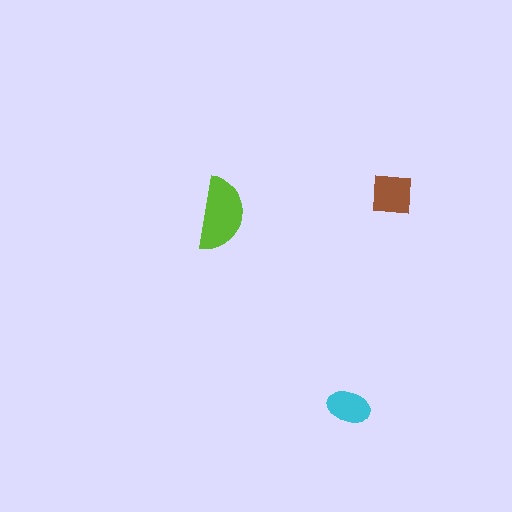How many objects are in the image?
There are 3 objects in the image.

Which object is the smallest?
The cyan ellipse.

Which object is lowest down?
The cyan ellipse is bottommost.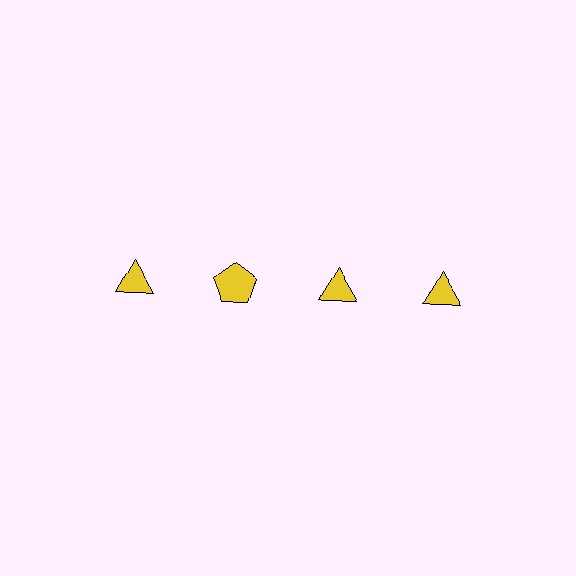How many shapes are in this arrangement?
There are 4 shapes arranged in a grid pattern.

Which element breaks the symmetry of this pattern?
The yellow pentagon in the top row, second from left column breaks the symmetry. All other shapes are yellow triangles.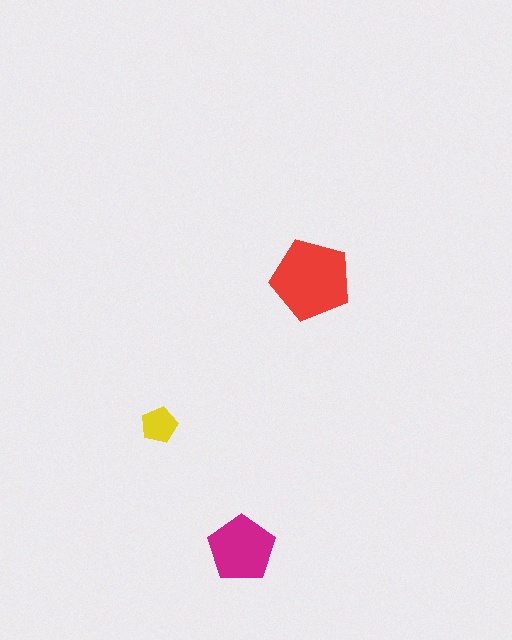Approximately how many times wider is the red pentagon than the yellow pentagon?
About 2 times wider.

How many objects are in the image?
There are 3 objects in the image.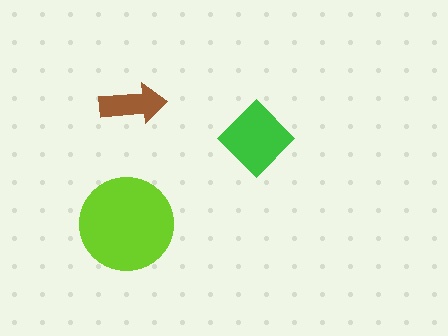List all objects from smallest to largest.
The brown arrow, the green diamond, the lime circle.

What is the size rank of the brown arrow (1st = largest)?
3rd.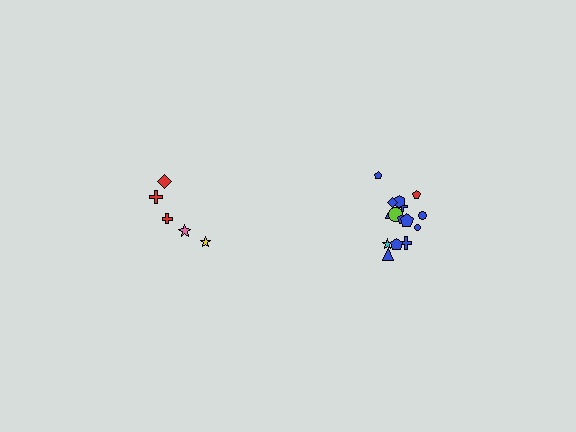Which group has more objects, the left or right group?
The right group.